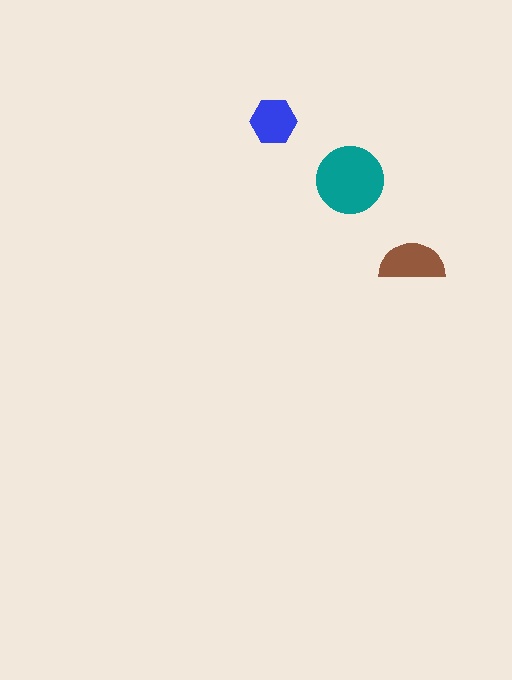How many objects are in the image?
There are 3 objects in the image.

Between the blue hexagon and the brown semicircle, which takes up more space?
The brown semicircle.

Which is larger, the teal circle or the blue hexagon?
The teal circle.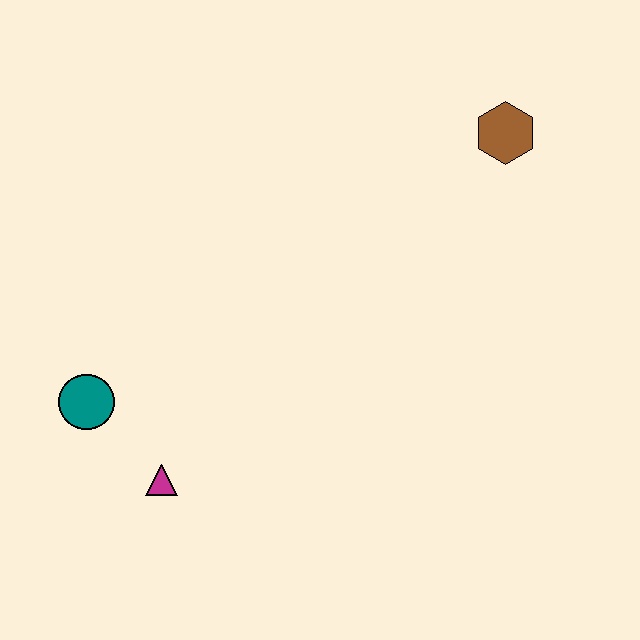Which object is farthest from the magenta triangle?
The brown hexagon is farthest from the magenta triangle.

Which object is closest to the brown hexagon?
The magenta triangle is closest to the brown hexagon.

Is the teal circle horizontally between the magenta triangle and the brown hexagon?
No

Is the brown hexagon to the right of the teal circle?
Yes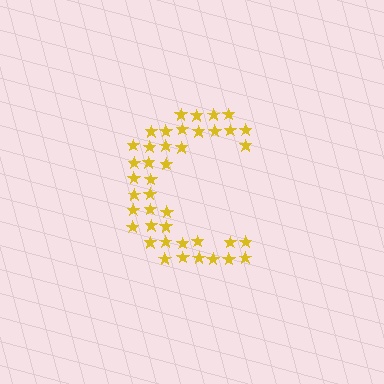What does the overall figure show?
The overall figure shows the letter C.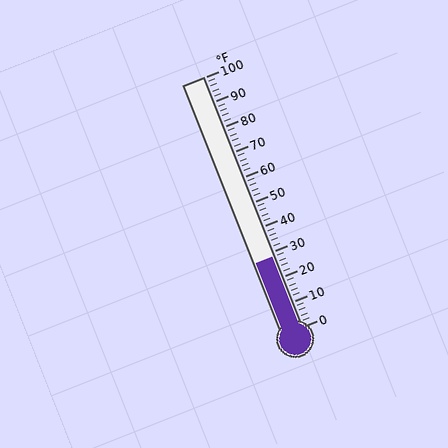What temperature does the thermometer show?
The thermometer shows approximately 28°F.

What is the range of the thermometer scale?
The thermometer scale ranges from 0°F to 100°F.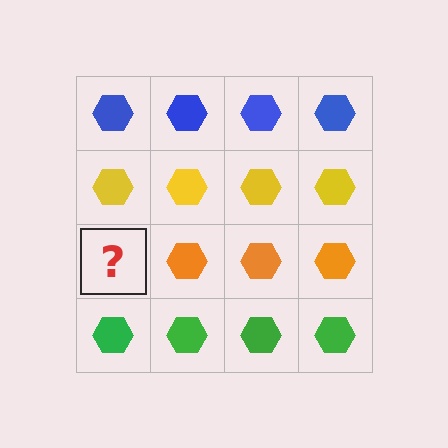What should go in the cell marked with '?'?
The missing cell should contain an orange hexagon.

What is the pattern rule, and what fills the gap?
The rule is that each row has a consistent color. The gap should be filled with an orange hexagon.